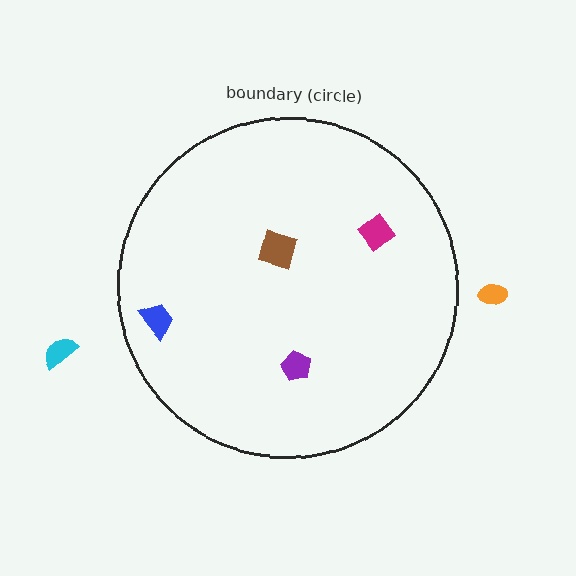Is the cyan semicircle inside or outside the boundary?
Outside.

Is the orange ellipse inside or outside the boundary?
Outside.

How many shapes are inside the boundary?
4 inside, 2 outside.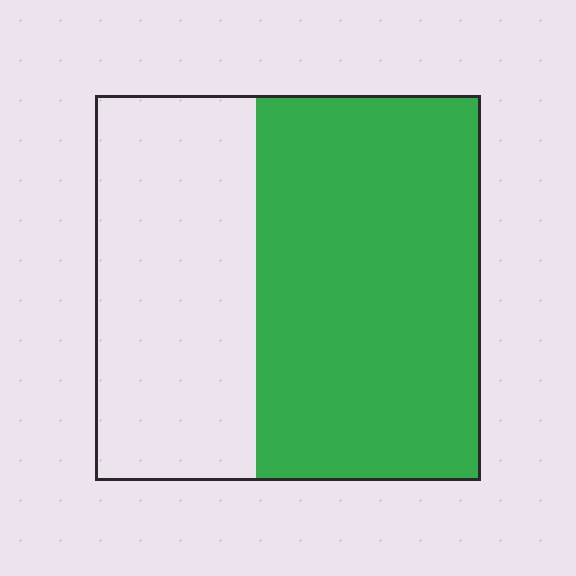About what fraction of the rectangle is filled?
About three fifths (3/5).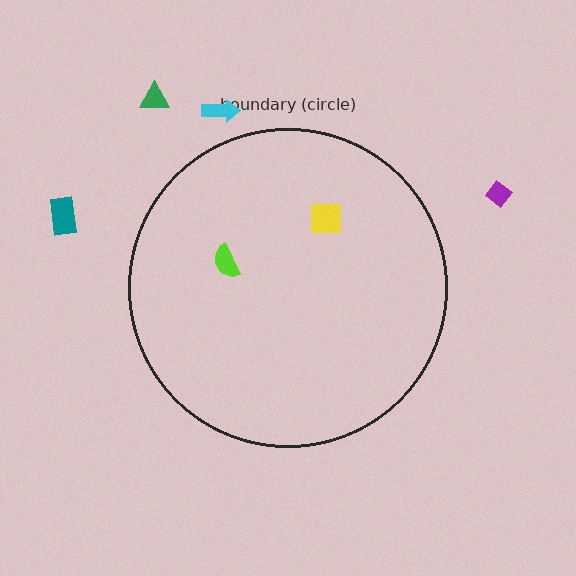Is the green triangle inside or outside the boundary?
Outside.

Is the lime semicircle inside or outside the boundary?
Inside.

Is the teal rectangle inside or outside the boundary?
Outside.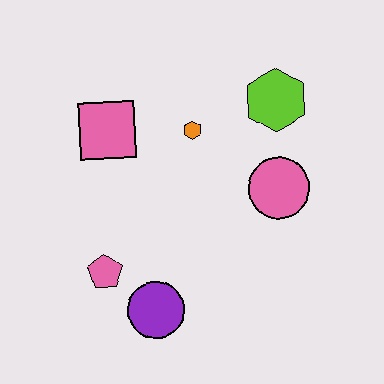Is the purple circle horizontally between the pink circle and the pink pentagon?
Yes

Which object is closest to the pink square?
The orange hexagon is closest to the pink square.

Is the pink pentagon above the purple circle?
Yes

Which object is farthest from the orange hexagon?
The purple circle is farthest from the orange hexagon.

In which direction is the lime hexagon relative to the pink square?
The lime hexagon is to the right of the pink square.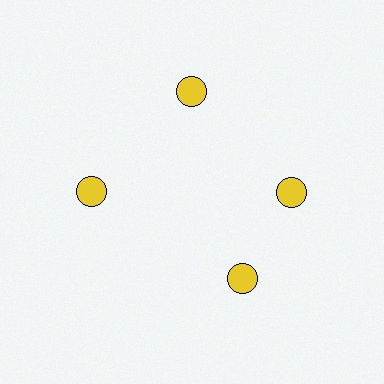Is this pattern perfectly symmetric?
No. The 4 yellow circles are arranged in a ring, but one element near the 6 o'clock position is rotated out of alignment along the ring, breaking the 4-fold rotational symmetry.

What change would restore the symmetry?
The symmetry would be restored by rotating it back into even spacing with its neighbors so that all 4 circles sit at equal angles and equal distance from the center.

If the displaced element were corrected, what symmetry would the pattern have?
It would have 4-fold rotational symmetry — the pattern would map onto itself every 90 degrees.